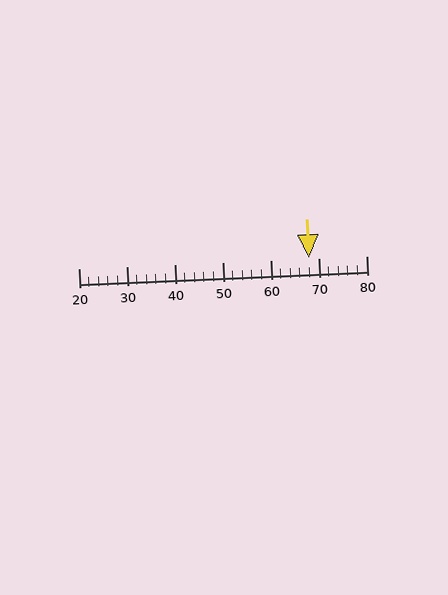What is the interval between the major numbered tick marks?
The major tick marks are spaced 10 units apart.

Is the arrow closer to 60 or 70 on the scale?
The arrow is closer to 70.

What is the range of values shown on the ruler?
The ruler shows values from 20 to 80.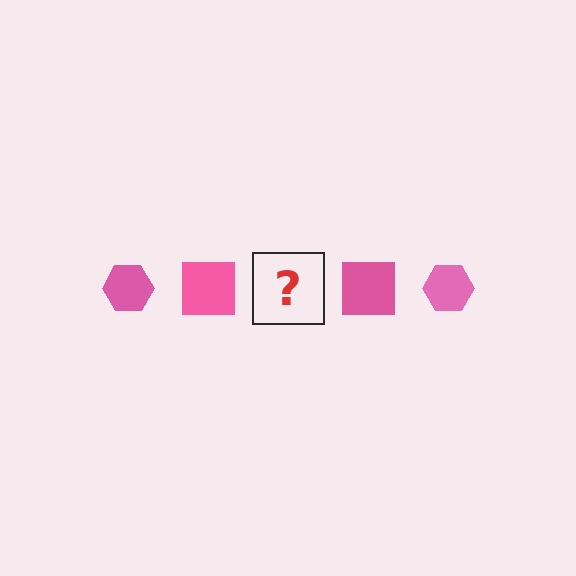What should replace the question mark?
The question mark should be replaced with a pink hexagon.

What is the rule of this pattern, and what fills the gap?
The rule is that the pattern cycles through hexagon, square shapes in pink. The gap should be filled with a pink hexagon.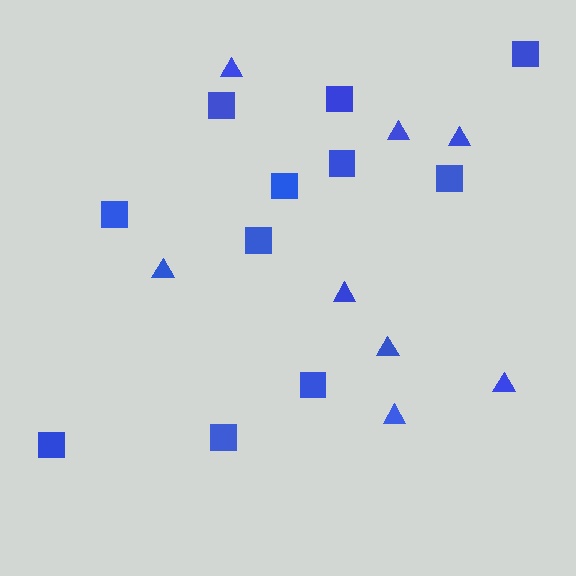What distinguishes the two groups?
There are 2 groups: one group of squares (11) and one group of triangles (8).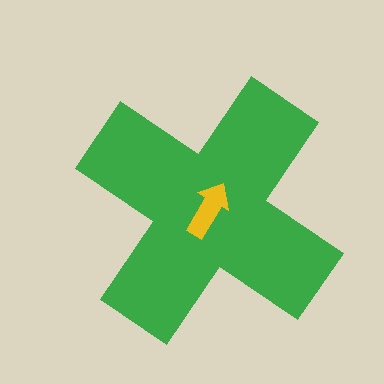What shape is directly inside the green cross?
The yellow arrow.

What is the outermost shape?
The green cross.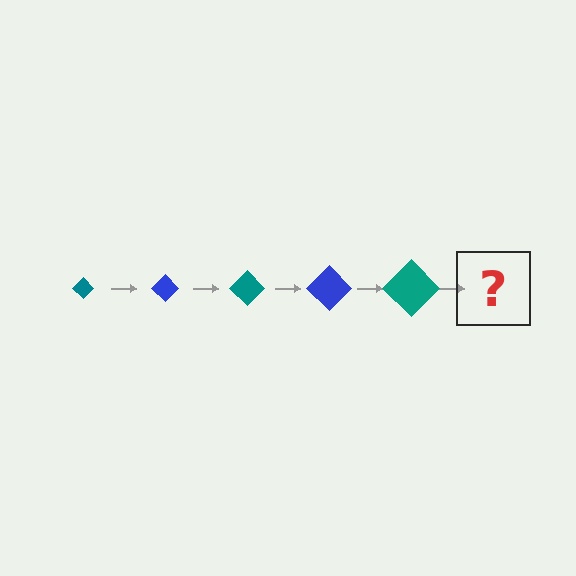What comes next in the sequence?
The next element should be a blue diamond, larger than the previous one.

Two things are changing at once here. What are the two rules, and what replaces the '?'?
The two rules are that the diamond grows larger each step and the color cycles through teal and blue. The '?' should be a blue diamond, larger than the previous one.